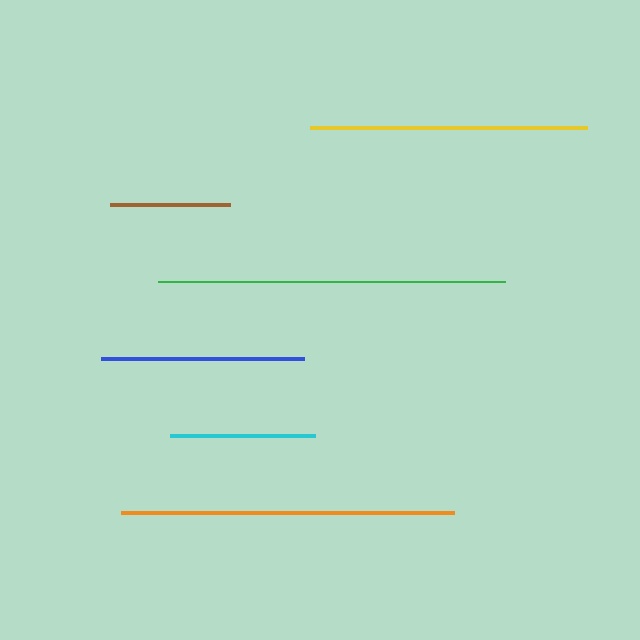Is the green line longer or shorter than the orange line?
The green line is longer than the orange line.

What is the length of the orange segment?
The orange segment is approximately 333 pixels long.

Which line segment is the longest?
The green line is the longest at approximately 347 pixels.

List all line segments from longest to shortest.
From longest to shortest: green, orange, yellow, blue, cyan, brown.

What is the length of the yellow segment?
The yellow segment is approximately 277 pixels long.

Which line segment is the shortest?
The brown line is the shortest at approximately 120 pixels.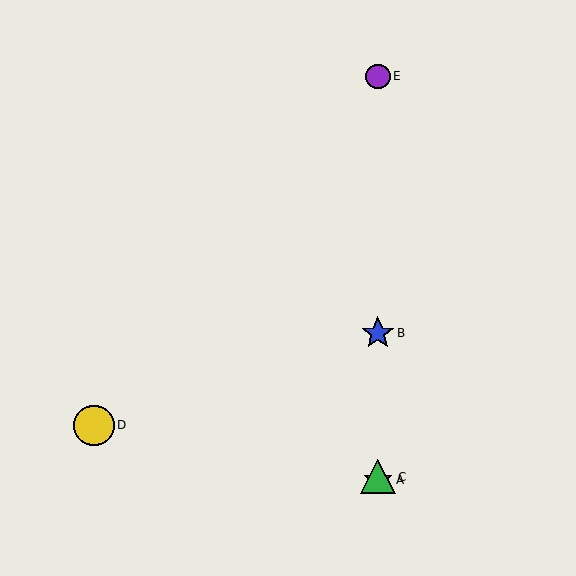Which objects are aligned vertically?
Objects A, B, C, E are aligned vertically.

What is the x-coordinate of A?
Object A is at x≈378.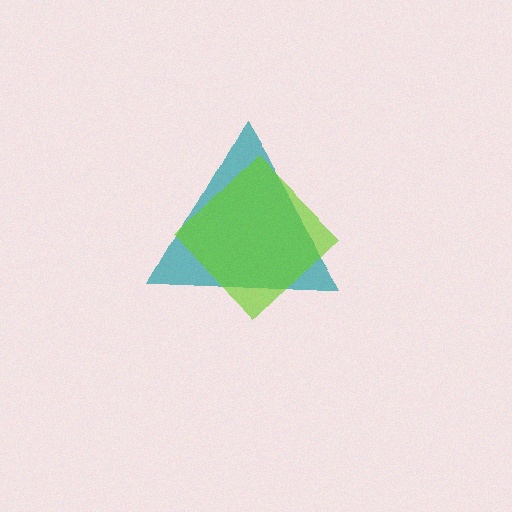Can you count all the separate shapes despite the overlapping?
Yes, there are 2 separate shapes.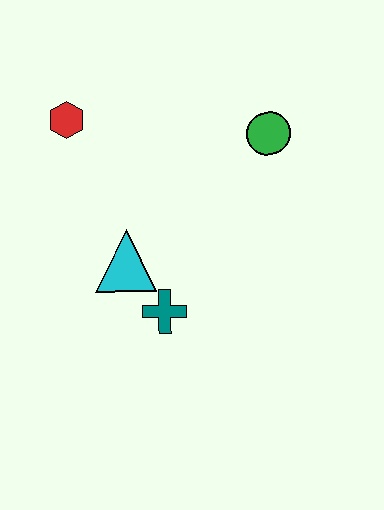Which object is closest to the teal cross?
The cyan triangle is closest to the teal cross.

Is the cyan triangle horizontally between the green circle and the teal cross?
No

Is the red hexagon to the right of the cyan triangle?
No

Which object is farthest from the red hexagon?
The teal cross is farthest from the red hexagon.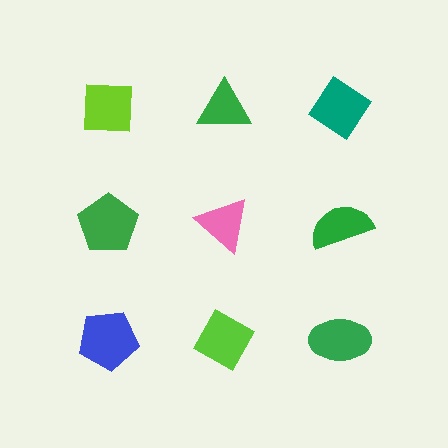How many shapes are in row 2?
3 shapes.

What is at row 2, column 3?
A green semicircle.